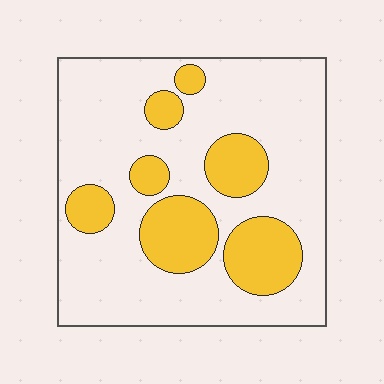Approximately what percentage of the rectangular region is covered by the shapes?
Approximately 25%.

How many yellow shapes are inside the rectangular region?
7.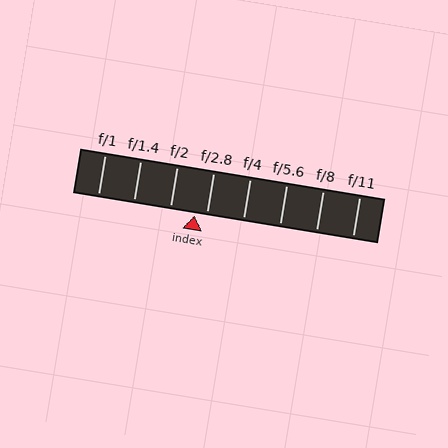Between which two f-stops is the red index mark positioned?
The index mark is between f/2 and f/2.8.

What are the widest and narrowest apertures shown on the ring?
The widest aperture shown is f/1 and the narrowest is f/11.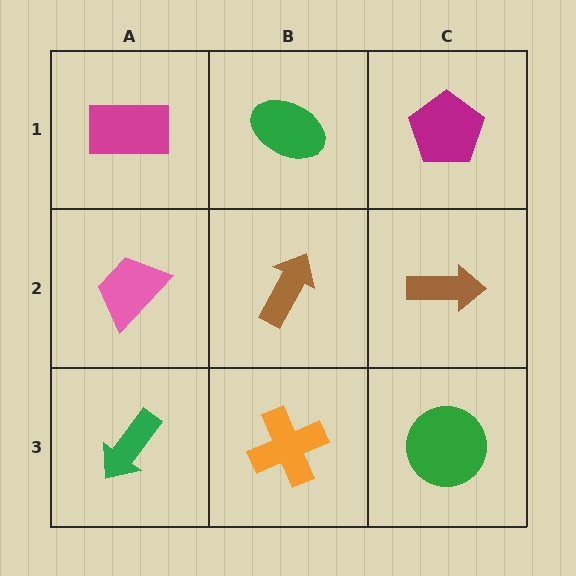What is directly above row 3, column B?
A brown arrow.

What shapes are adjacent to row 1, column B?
A brown arrow (row 2, column B), a magenta rectangle (row 1, column A), a magenta pentagon (row 1, column C).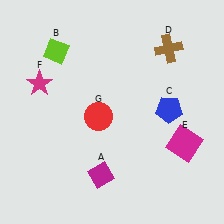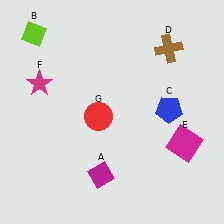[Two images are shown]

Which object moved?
The lime diamond (B) moved left.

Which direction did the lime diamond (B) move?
The lime diamond (B) moved left.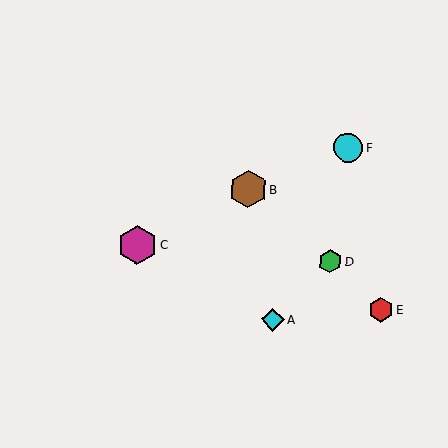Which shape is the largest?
The magenta hexagon (labeled C) is the largest.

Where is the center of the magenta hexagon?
The center of the magenta hexagon is at (137, 245).